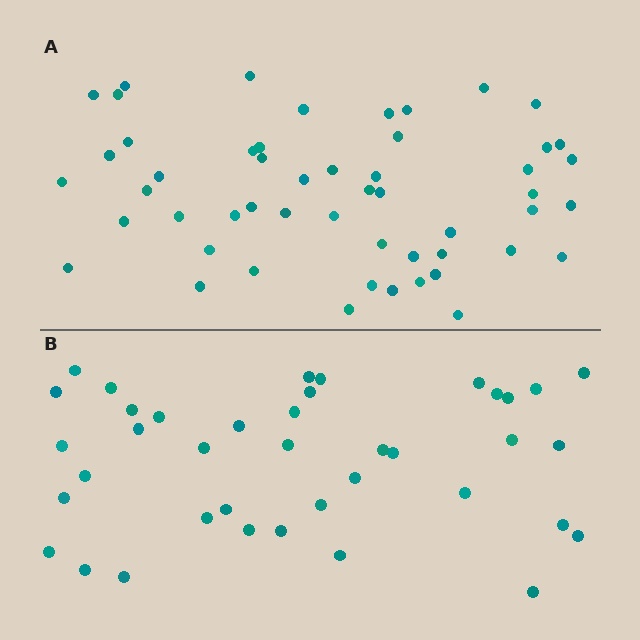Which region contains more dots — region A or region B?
Region A (the top region) has more dots.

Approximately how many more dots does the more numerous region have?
Region A has approximately 15 more dots than region B.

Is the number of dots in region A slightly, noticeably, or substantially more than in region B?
Region A has noticeably more, but not dramatically so. The ratio is roughly 1.3 to 1.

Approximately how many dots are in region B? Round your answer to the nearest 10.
About 40 dots. (The exact count is 39, which rounds to 40.)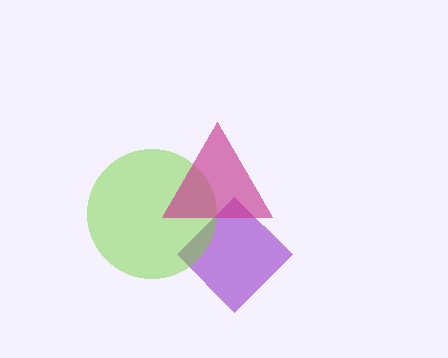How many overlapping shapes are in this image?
There are 3 overlapping shapes in the image.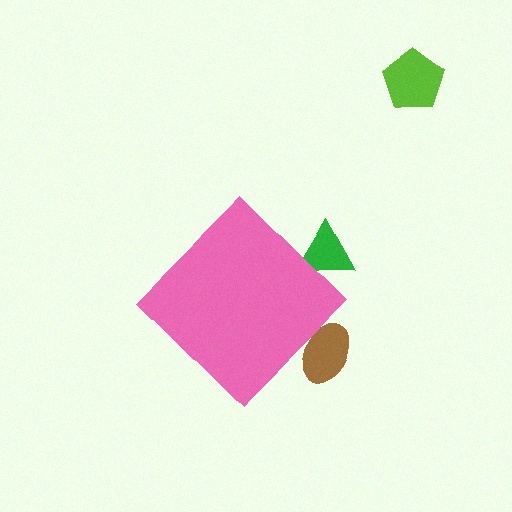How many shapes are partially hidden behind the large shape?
2 shapes are partially hidden.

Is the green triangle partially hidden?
Yes, the green triangle is partially hidden behind the pink diamond.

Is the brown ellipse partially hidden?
Yes, the brown ellipse is partially hidden behind the pink diamond.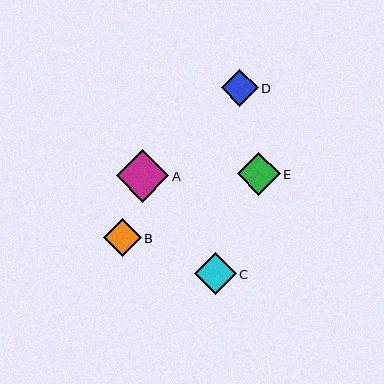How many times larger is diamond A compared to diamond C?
Diamond A is approximately 1.3 times the size of diamond C.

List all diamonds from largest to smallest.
From largest to smallest: A, E, C, B, D.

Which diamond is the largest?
Diamond A is the largest with a size of approximately 53 pixels.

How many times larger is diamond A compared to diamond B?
Diamond A is approximately 1.4 times the size of diamond B.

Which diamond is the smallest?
Diamond D is the smallest with a size of approximately 37 pixels.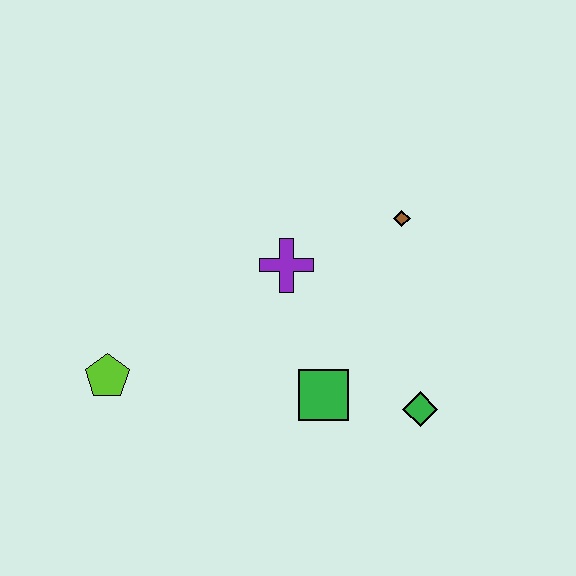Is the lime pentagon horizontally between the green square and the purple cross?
No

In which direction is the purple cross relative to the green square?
The purple cross is above the green square.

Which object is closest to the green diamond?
The green square is closest to the green diamond.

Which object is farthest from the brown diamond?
The lime pentagon is farthest from the brown diamond.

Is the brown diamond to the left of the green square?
No